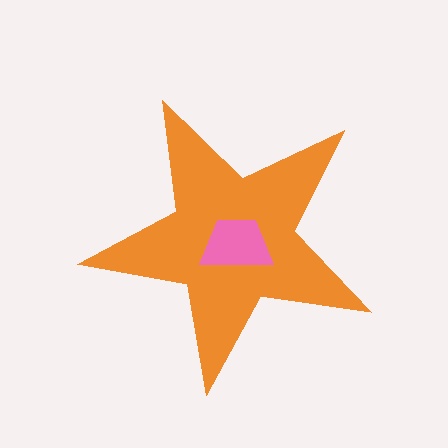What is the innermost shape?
The pink trapezoid.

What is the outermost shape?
The orange star.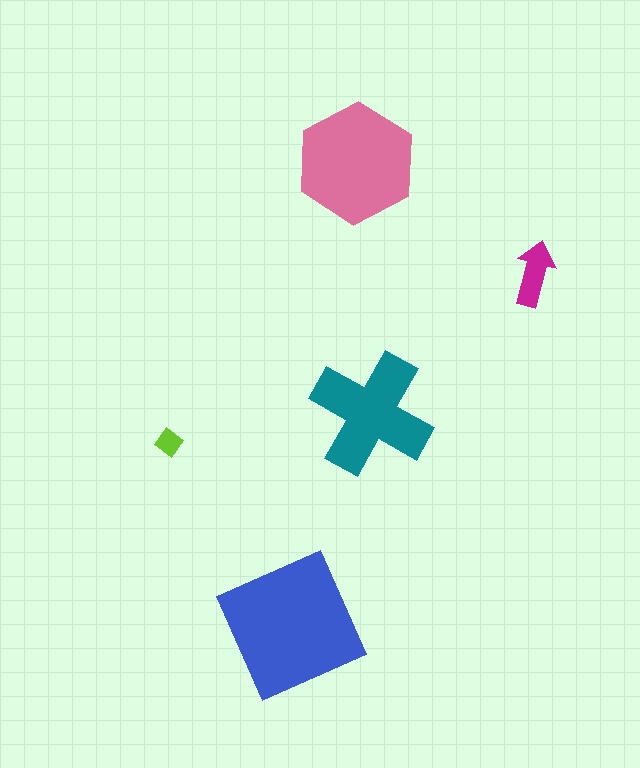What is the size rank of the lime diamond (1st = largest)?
5th.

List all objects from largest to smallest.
The blue square, the pink hexagon, the teal cross, the magenta arrow, the lime diamond.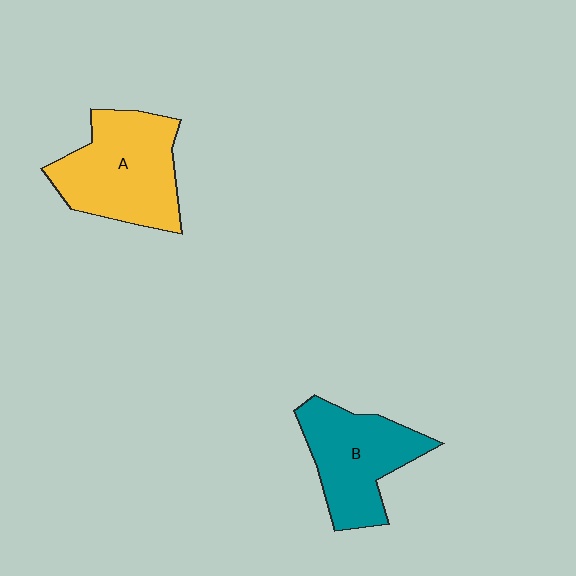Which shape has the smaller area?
Shape B (teal).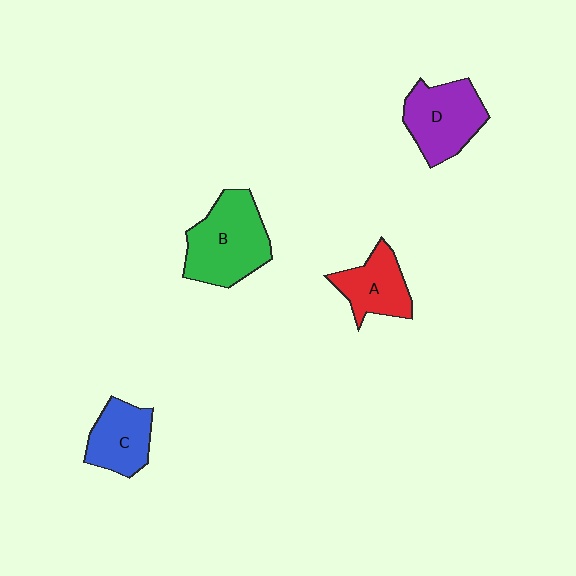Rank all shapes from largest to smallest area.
From largest to smallest: B (green), D (purple), C (blue), A (red).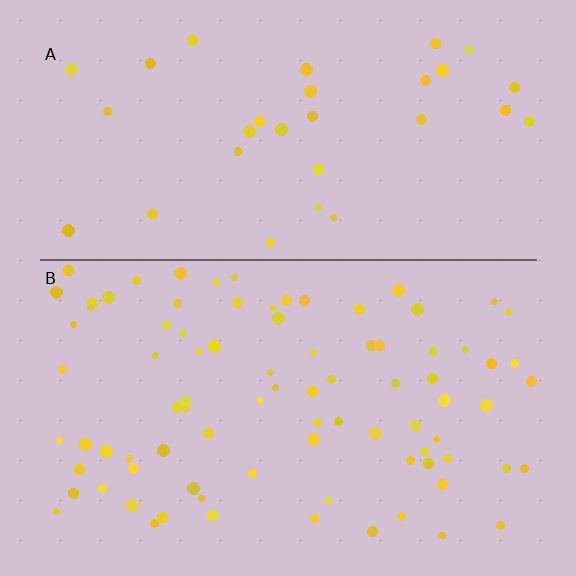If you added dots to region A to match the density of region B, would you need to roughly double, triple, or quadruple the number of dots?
Approximately triple.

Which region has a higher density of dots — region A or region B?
B (the bottom).